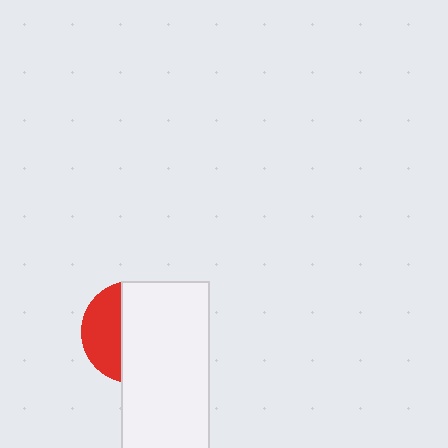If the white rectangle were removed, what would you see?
You would see the complete red circle.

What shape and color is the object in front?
The object in front is a white rectangle.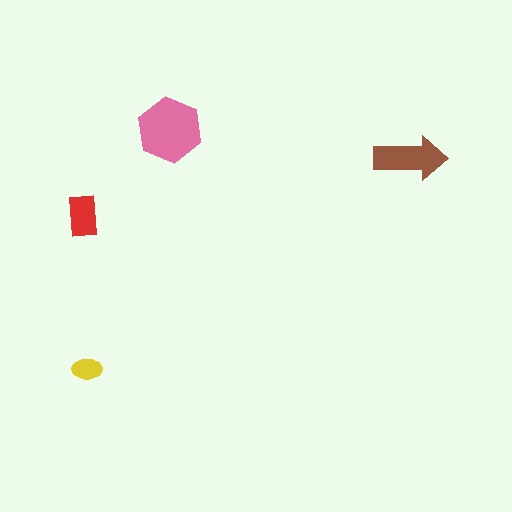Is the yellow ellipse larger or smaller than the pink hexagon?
Smaller.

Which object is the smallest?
The yellow ellipse.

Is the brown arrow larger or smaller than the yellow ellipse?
Larger.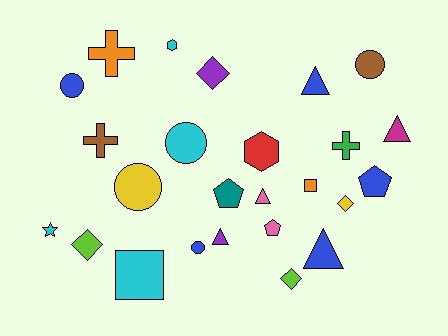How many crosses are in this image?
There are 3 crosses.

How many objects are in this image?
There are 25 objects.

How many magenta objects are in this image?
There is 1 magenta object.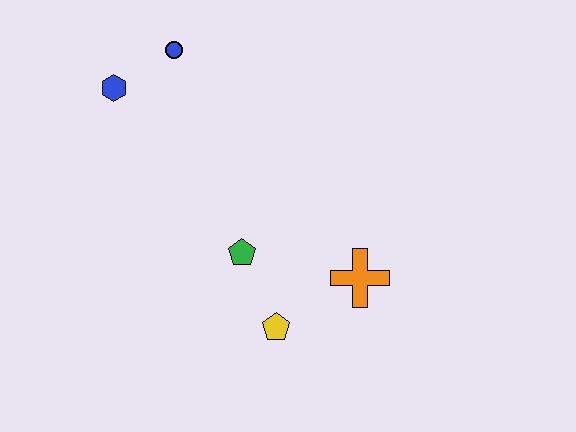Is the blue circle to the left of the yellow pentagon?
Yes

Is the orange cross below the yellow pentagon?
No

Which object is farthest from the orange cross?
The blue hexagon is farthest from the orange cross.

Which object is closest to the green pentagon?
The yellow pentagon is closest to the green pentagon.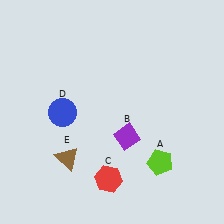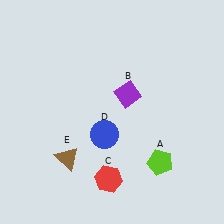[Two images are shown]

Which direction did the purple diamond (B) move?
The purple diamond (B) moved up.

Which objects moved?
The objects that moved are: the purple diamond (B), the blue circle (D).